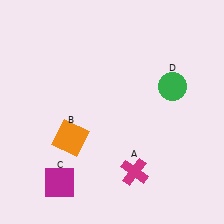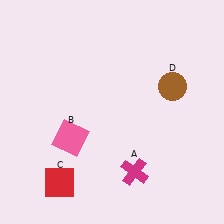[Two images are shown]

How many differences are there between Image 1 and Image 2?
There are 3 differences between the two images.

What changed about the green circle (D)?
In Image 1, D is green. In Image 2, it changed to brown.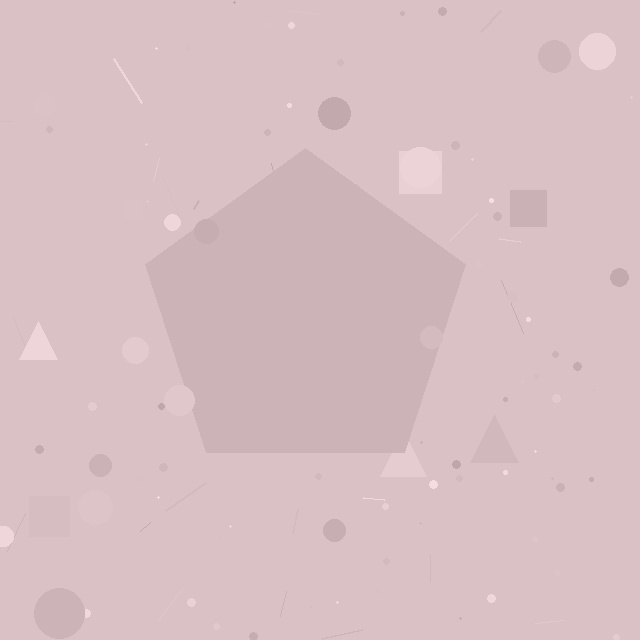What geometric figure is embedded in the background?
A pentagon is embedded in the background.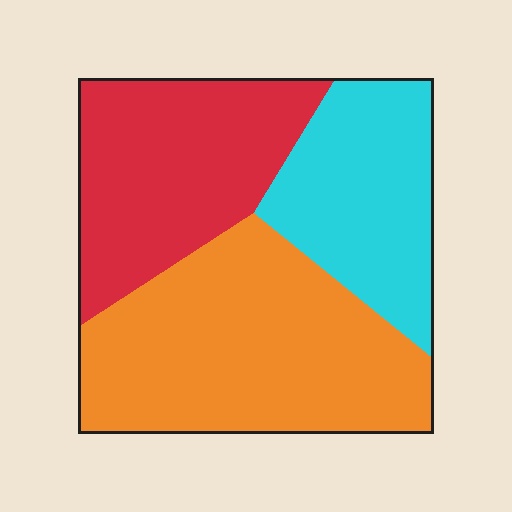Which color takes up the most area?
Orange, at roughly 45%.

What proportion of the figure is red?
Red takes up about one third (1/3) of the figure.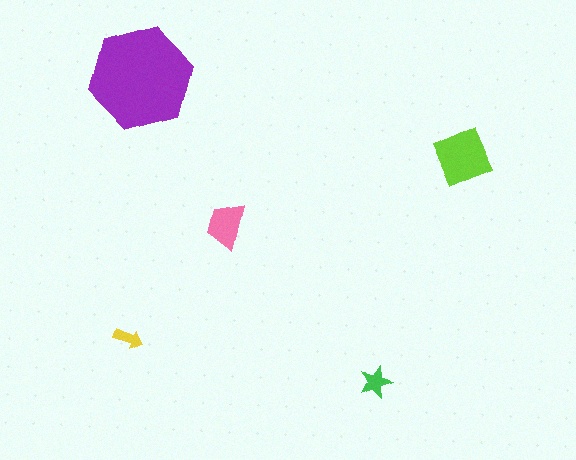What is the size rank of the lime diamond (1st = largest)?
2nd.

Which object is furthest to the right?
The lime diamond is rightmost.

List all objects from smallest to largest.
The yellow arrow, the green star, the pink trapezoid, the lime diamond, the purple hexagon.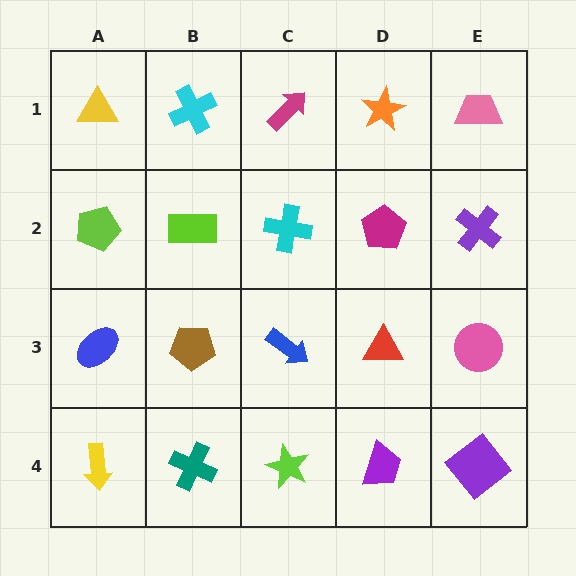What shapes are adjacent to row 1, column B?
A lime rectangle (row 2, column B), a yellow triangle (row 1, column A), a magenta arrow (row 1, column C).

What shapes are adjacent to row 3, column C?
A cyan cross (row 2, column C), a lime star (row 4, column C), a brown pentagon (row 3, column B), a red triangle (row 3, column D).